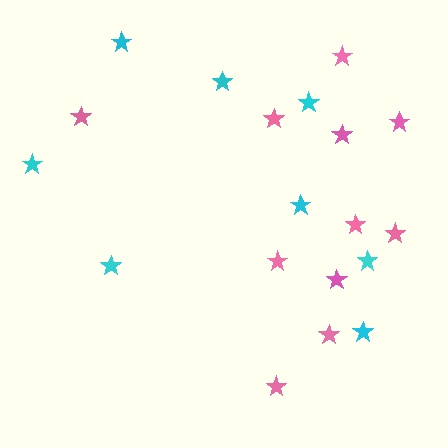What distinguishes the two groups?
There are 2 groups: one group of cyan stars (8) and one group of pink stars (11).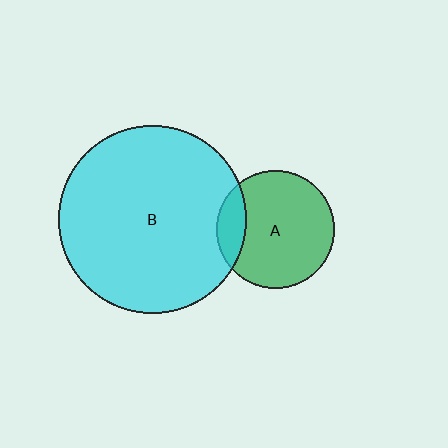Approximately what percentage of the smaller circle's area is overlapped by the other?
Approximately 15%.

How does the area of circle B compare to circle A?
Approximately 2.6 times.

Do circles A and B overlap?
Yes.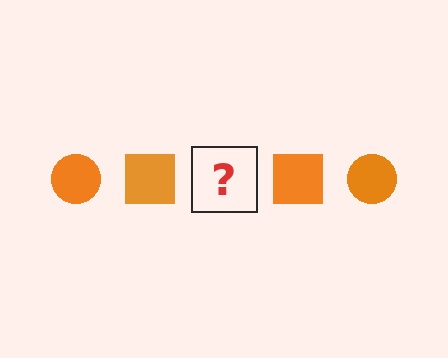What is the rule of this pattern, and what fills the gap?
The rule is that the pattern cycles through circle, square shapes in orange. The gap should be filled with an orange circle.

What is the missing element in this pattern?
The missing element is an orange circle.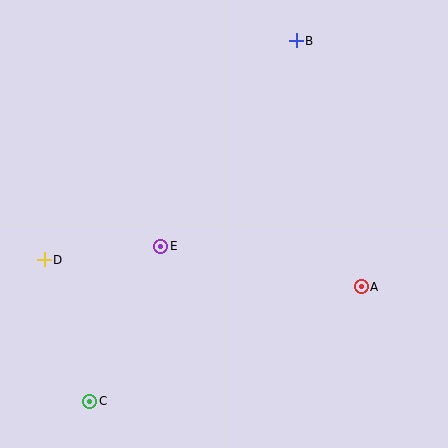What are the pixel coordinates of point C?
Point C is at (90, 401).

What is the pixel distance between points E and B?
The distance between E and B is 246 pixels.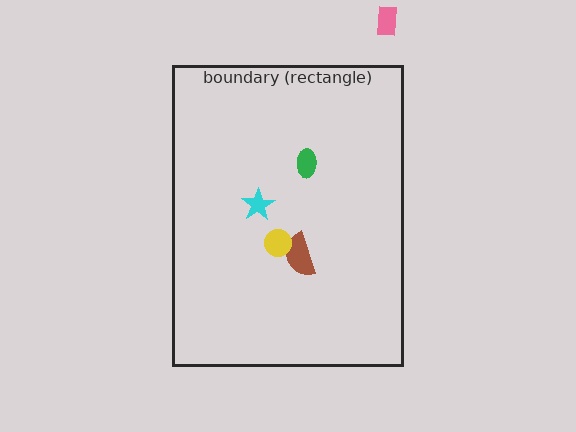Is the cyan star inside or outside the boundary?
Inside.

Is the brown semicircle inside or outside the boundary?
Inside.